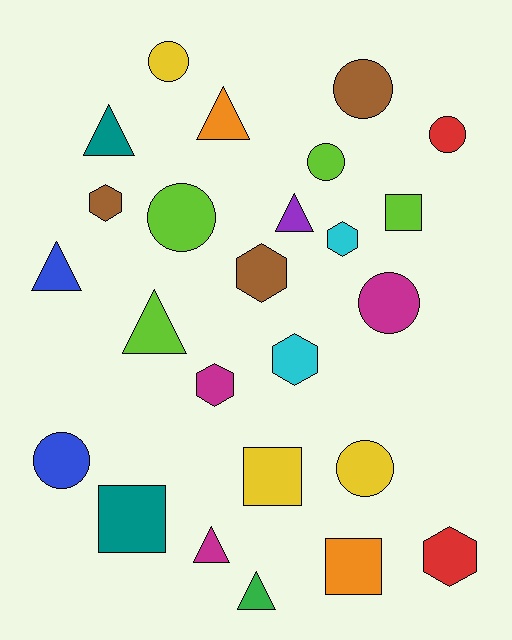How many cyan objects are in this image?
There are 2 cyan objects.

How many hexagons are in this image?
There are 6 hexagons.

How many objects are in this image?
There are 25 objects.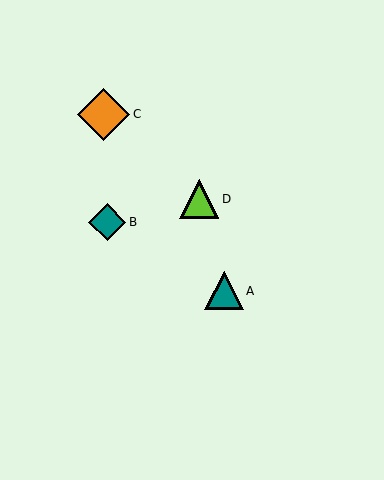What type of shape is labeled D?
Shape D is a lime triangle.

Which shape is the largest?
The orange diamond (labeled C) is the largest.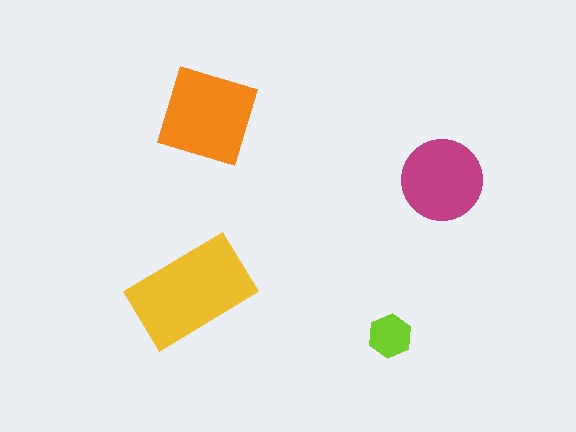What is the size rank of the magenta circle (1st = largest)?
3rd.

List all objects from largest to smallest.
The yellow rectangle, the orange diamond, the magenta circle, the lime hexagon.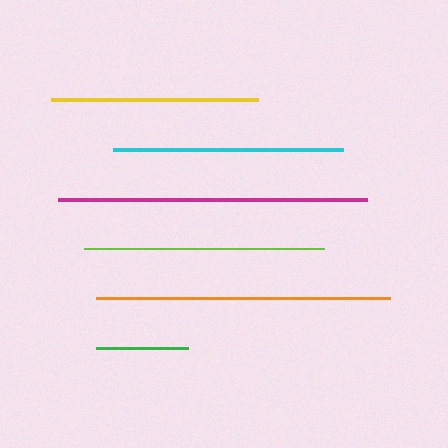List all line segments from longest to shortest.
From longest to shortest: magenta, orange, lime, cyan, yellow, green.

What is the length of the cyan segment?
The cyan segment is approximately 230 pixels long.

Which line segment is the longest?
The magenta line is the longest at approximately 309 pixels.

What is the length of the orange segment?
The orange segment is approximately 295 pixels long.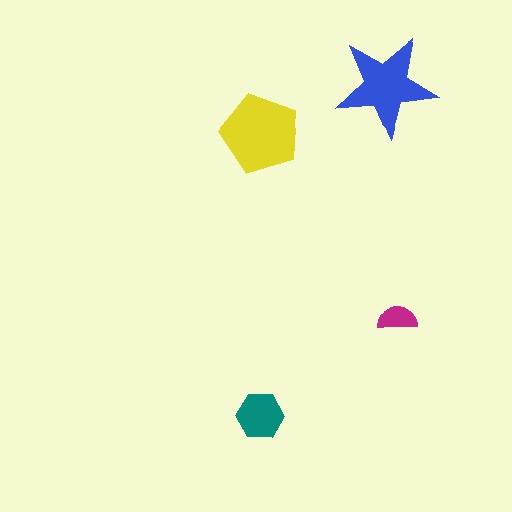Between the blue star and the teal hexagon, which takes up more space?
The blue star.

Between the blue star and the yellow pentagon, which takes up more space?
The yellow pentagon.